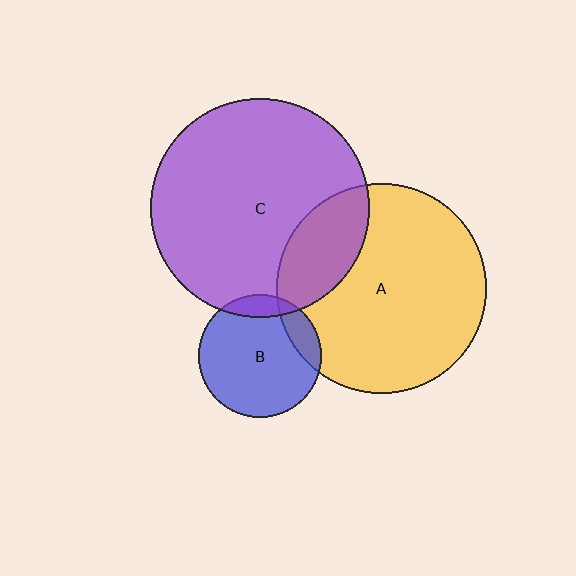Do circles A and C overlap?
Yes.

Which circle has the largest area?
Circle C (purple).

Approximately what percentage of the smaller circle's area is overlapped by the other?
Approximately 20%.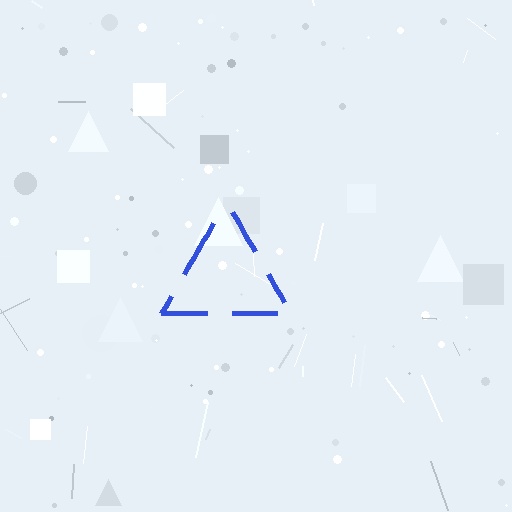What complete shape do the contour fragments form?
The contour fragments form a triangle.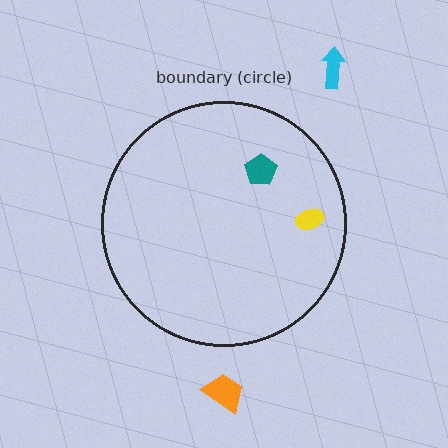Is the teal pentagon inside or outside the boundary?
Inside.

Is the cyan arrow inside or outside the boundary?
Outside.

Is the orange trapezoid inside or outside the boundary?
Outside.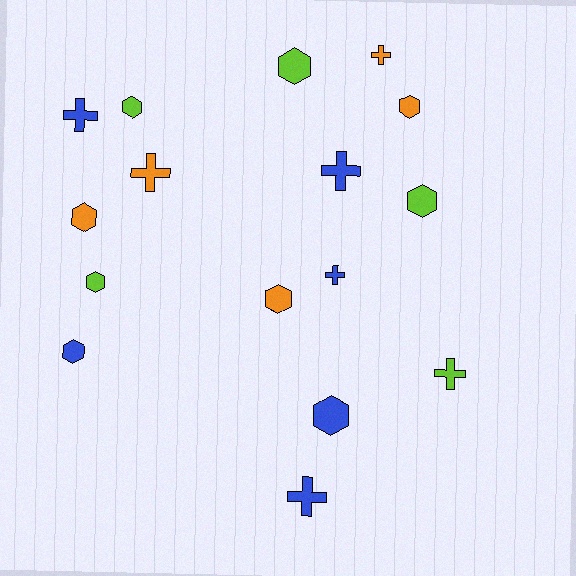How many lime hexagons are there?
There are 4 lime hexagons.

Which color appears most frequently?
Blue, with 6 objects.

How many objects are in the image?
There are 16 objects.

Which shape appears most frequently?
Hexagon, with 9 objects.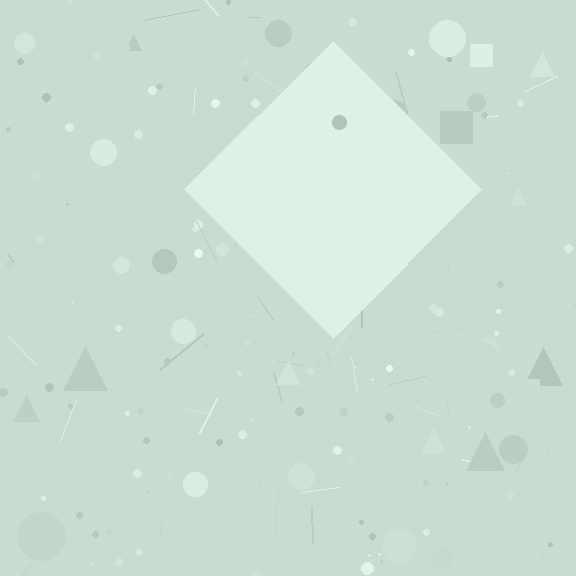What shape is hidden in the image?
A diamond is hidden in the image.